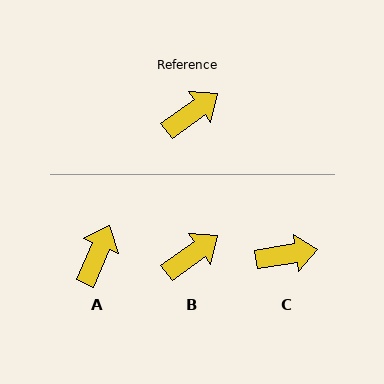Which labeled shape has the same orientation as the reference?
B.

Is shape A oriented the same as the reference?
No, it is off by about 31 degrees.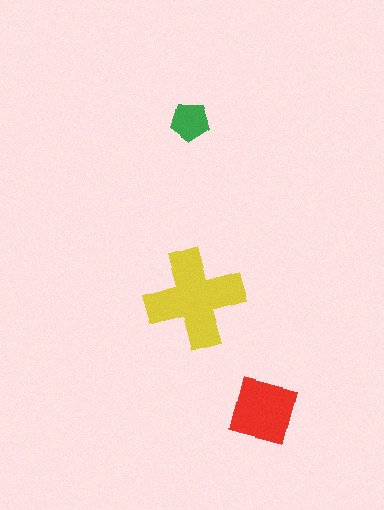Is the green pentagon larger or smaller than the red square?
Smaller.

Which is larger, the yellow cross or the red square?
The yellow cross.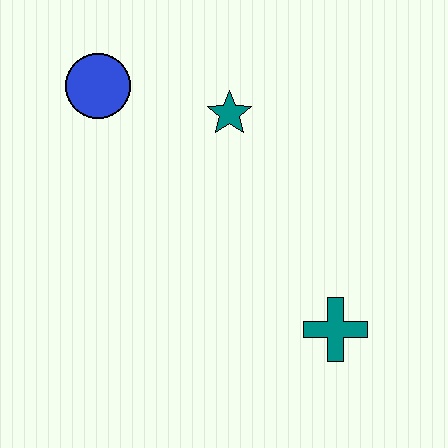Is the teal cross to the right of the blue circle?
Yes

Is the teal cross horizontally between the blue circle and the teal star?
No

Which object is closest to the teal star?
The blue circle is closest to the teal star.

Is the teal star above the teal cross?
Yes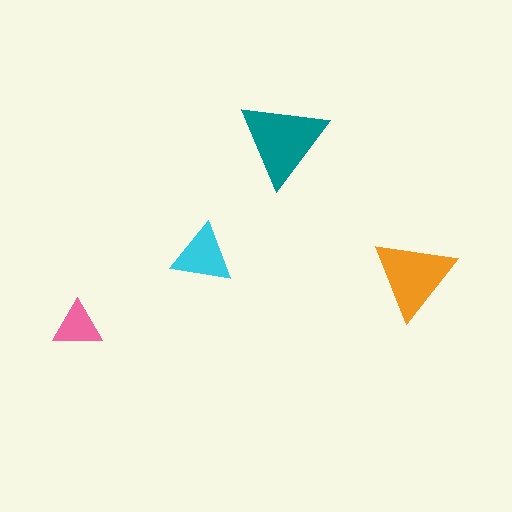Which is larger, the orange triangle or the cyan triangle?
The orange one.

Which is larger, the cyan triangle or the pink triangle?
The cyan one.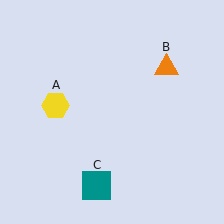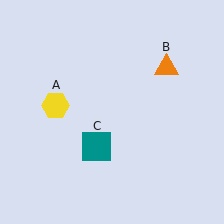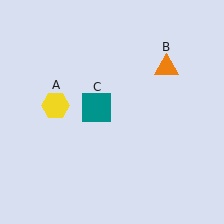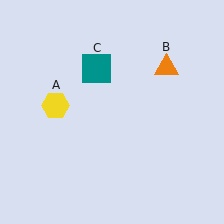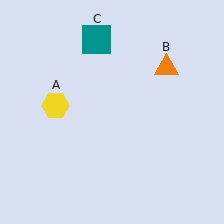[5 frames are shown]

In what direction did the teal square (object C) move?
The teal square (object C) moved up.